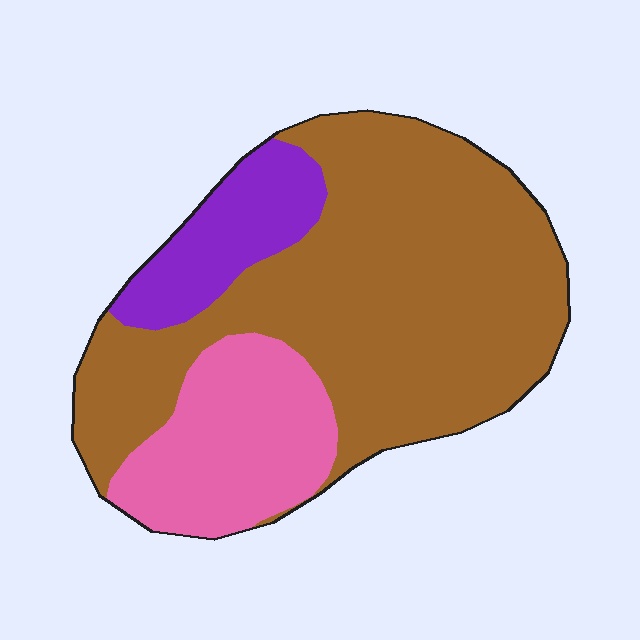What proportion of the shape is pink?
Pink covers about 20% of the shape.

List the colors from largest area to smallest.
From largest to smallest: brown, pink, purple.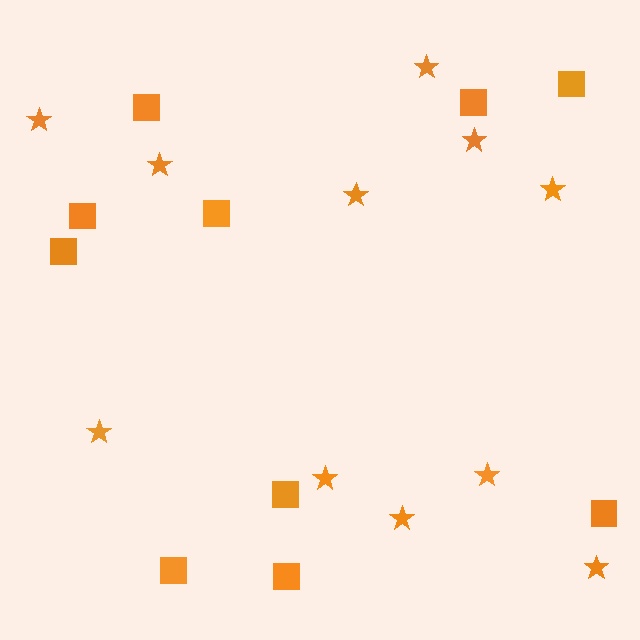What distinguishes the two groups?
There are 2 groups: one group of stars (11) and one group of squares (10).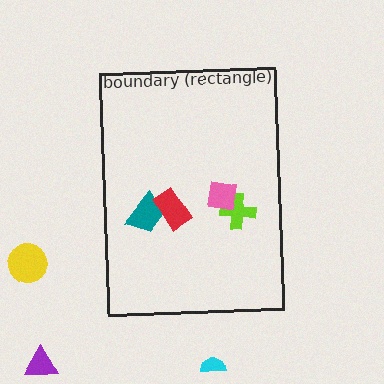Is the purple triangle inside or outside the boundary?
Outside.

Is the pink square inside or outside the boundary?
Inside.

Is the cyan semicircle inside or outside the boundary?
Outside.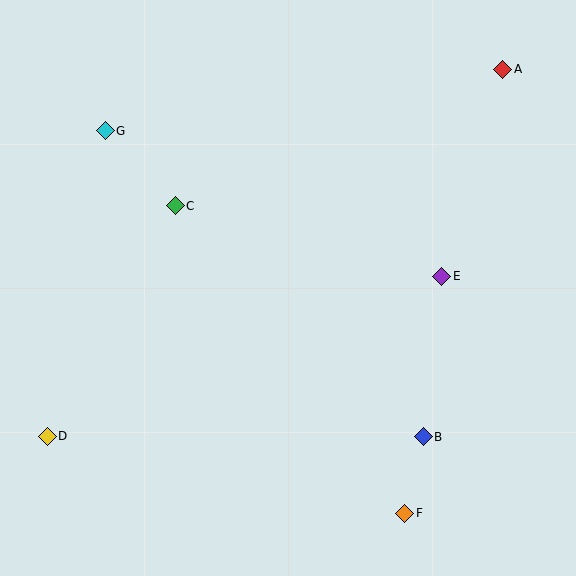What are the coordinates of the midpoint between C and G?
The midpoint between C and G is at (140, 168).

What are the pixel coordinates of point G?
Point G is at (105, 131).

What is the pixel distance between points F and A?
The distance between F and A is 455 pixels.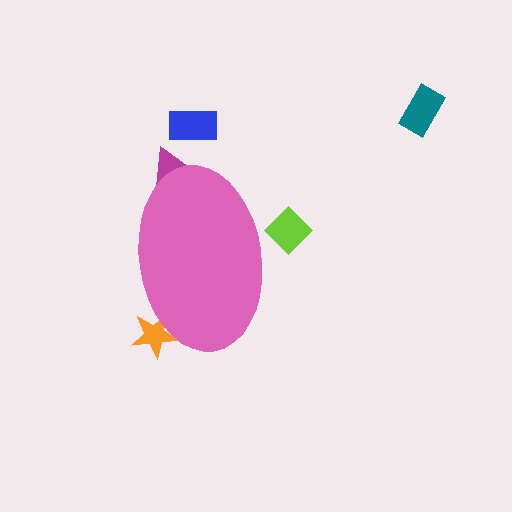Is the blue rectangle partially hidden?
No, the blue rectangle is fully visible.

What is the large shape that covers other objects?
A pink ellipse.